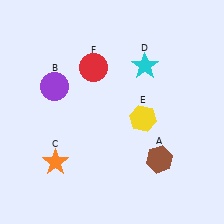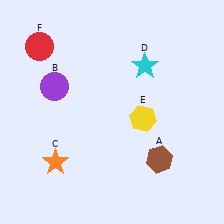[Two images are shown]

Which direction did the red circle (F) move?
The red circle (F) moved left.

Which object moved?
The red circle (F) moved left.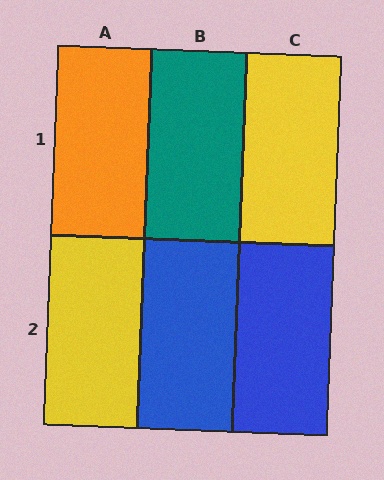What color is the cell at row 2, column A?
Yellow.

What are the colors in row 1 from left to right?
Orange, teal, yellow.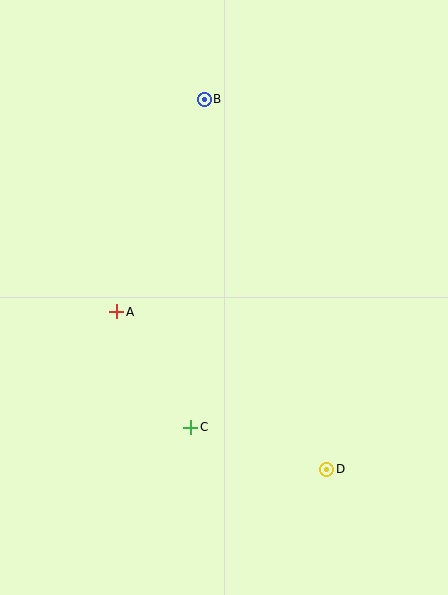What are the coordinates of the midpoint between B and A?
The midpoint between B and A is at (161, 206).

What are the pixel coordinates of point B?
Point B is at (204, 99).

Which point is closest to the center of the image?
Point A at (117, 312) is closest to the center.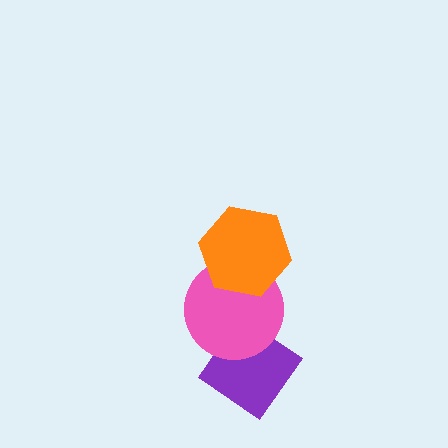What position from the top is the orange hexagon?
The orange hexagon is 1st from the top.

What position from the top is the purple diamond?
The purple diamond is 3rd from the top.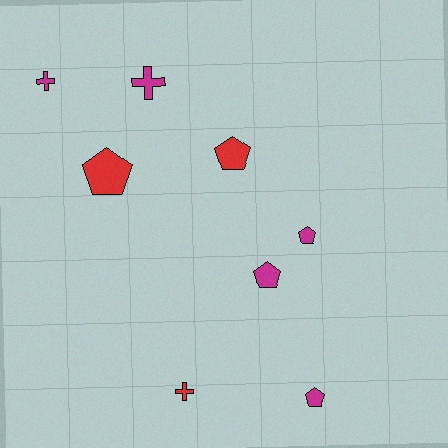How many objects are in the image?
There are 8 objects.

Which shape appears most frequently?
Pentagon, with 5 objects.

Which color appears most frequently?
Magenta, with 5 objects.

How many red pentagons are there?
There are 2 red pentagons.